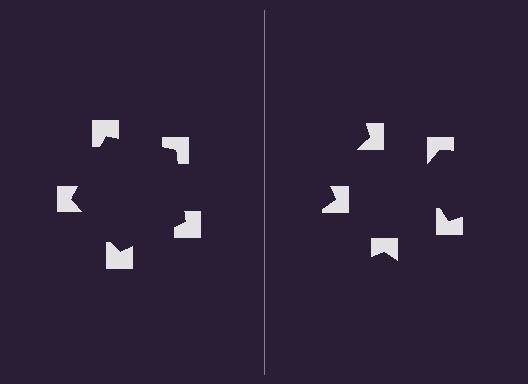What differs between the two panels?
The notched squares are positioned identically on both sides; only the wedge orientations differ. On the left they align to a pentagon; on the right they are misaligned.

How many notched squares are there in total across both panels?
10 — 5 on each side.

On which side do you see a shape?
An illusory pentagon appears on the left side. On the right side the wedge cuts are rotated, so no coherent shape forms.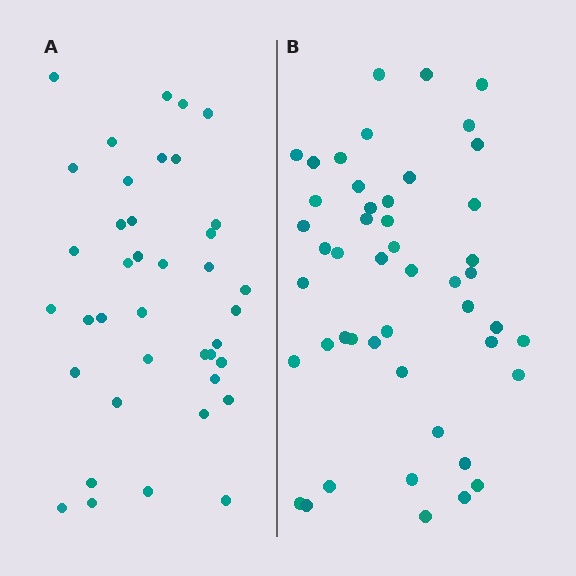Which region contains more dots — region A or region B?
Region B (the right region) has more dots.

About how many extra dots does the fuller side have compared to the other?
Region B has roughly 8 or so more dots than region A.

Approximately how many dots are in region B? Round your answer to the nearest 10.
About 50 dots. (The exact count is 48, which rounds to 50.)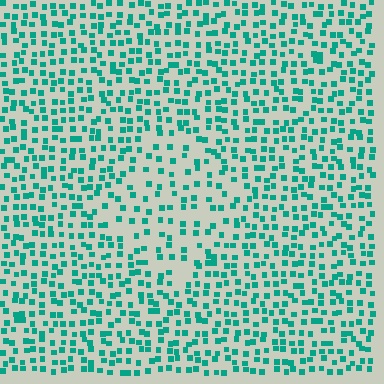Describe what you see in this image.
The image contains small teal elements arranged at two different densities. A diamond-shaped region is visible where the elements are less densely packed than the surrounding area.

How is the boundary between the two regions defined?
The boundary is defined by a change in element density (approximately 1.7x ratio). All elements are the same color, size, and shape.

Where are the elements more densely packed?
The elements are more densely packed outside the diamond boundary.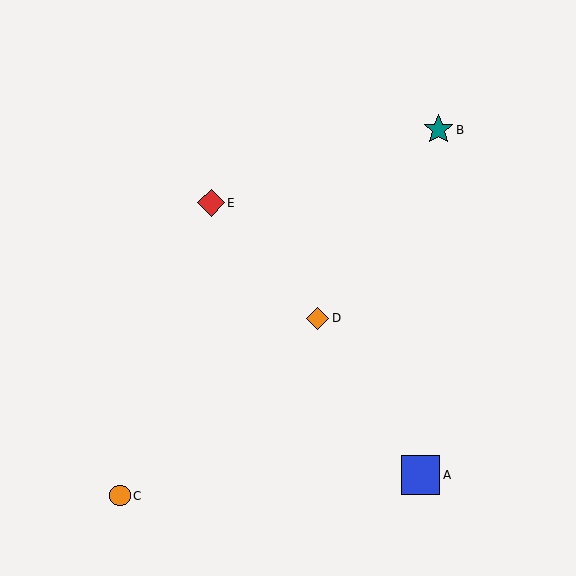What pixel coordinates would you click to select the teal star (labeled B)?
Click at (438, 130) to select the teal star B.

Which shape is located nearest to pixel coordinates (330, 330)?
The orange diamond (labeled D) at (318, 318) is nearest to that location.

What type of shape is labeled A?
Shape A is a blue square.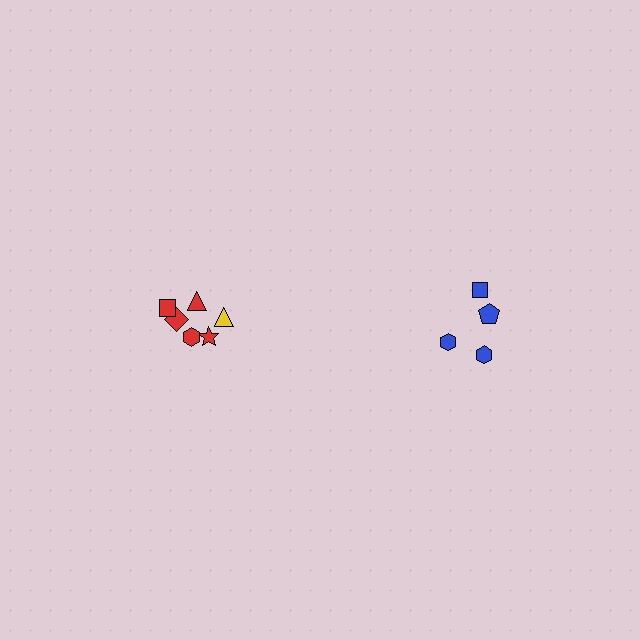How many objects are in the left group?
There are 6 objects.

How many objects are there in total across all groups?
There are 10 objects.